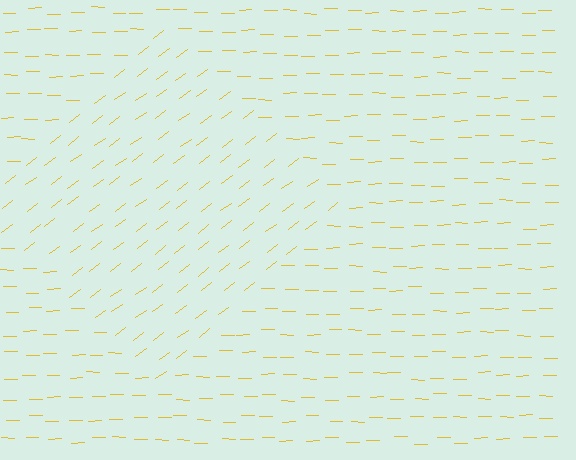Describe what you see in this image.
The image is filled with small yellow line segments. A diamond region in the image has lines oriented differently from the surrounding lines, creating a visible texture boundary.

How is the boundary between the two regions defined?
The boundary is defined purely by a change in line orientation (approximately 36 degrees difference). All lines are the same color and thickness.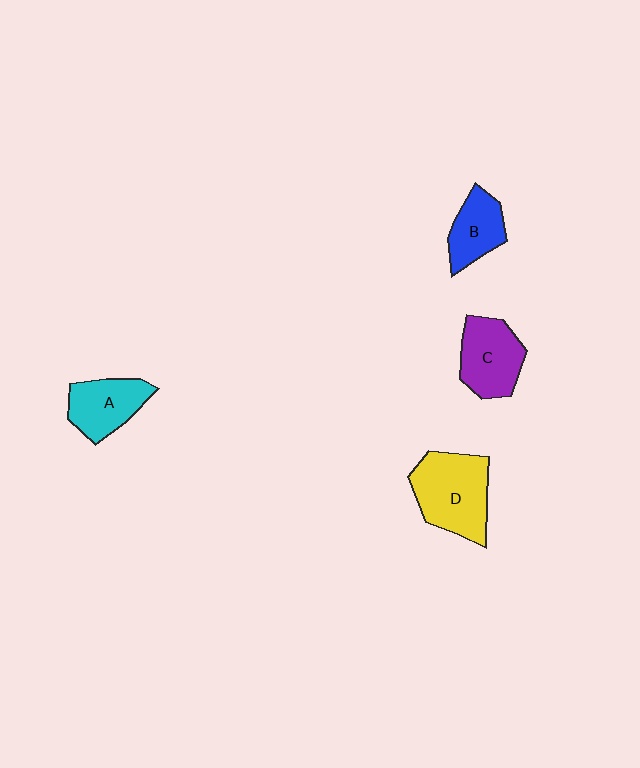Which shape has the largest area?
Shape D (yellow).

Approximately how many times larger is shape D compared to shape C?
Approximately 1.3 times.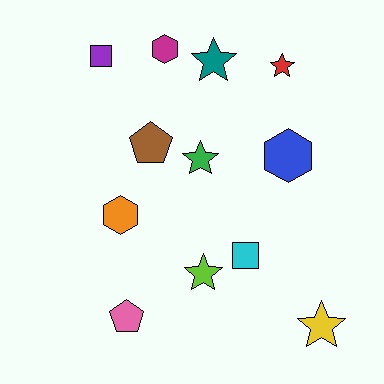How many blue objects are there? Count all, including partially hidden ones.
There is 1 blue object.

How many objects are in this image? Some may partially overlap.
There are 12 objects.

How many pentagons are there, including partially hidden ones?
There are 2 pentagons.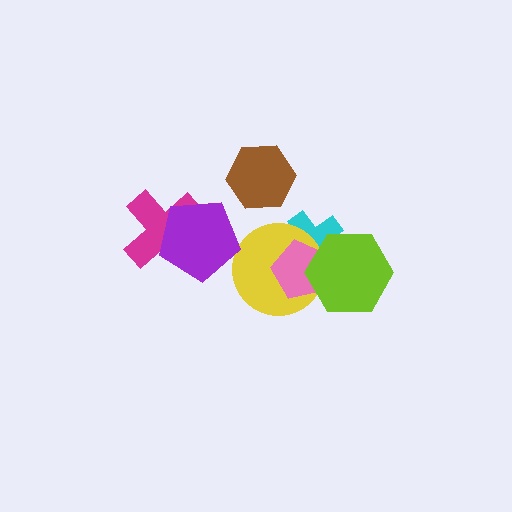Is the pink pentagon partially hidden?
Yes, it is partially covered by another shape.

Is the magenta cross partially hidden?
Yes, it is partially covered by another shape.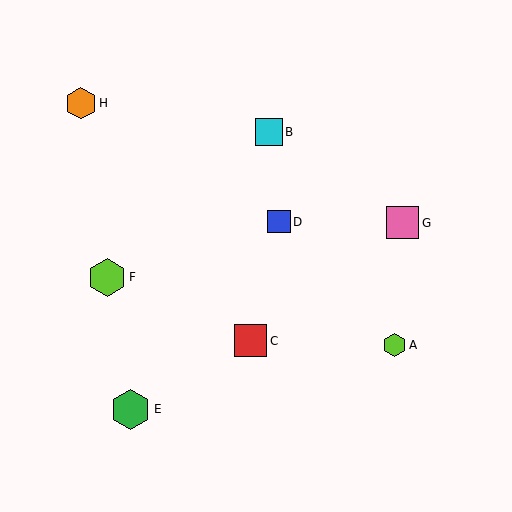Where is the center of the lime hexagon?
The center of the lime hexagon is at (107, 277).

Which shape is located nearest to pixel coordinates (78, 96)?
The orange hexagon (labeled H) at (81, 103) is nearest to that location.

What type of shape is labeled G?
Shape G is a pink square.